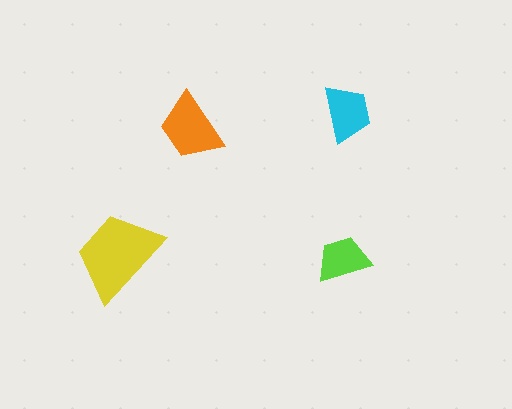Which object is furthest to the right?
The cyan trapezoid is rightmost.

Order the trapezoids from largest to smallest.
the yellow one, the orange one, the cyan one, the lime one.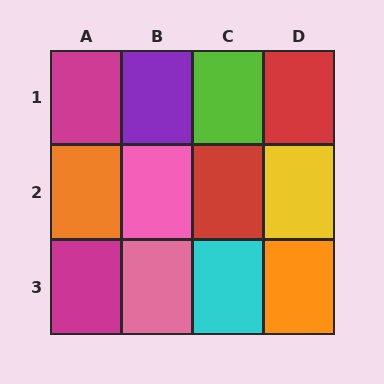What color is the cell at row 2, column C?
Red.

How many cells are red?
2 cells are red.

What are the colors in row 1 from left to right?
Magenta, purple, lime, red.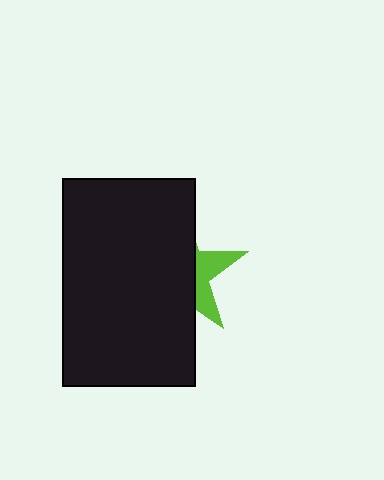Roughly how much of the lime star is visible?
A small part of it is visible (roughly 31%).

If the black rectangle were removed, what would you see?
You would see the complete lime star.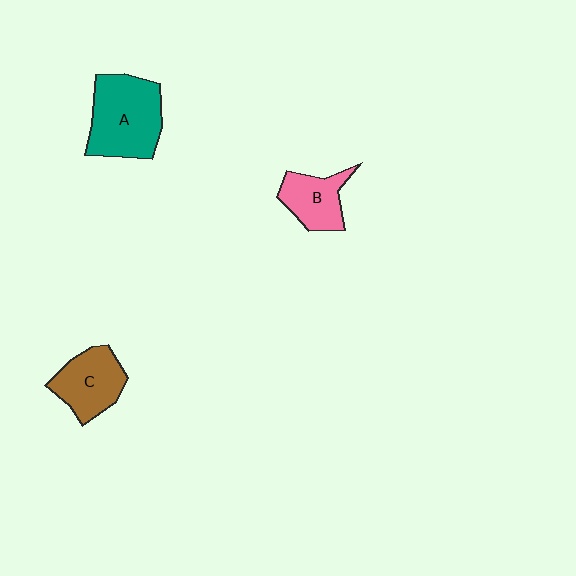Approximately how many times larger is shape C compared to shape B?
Approximately 1.2 times.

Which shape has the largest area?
Shape A (teal).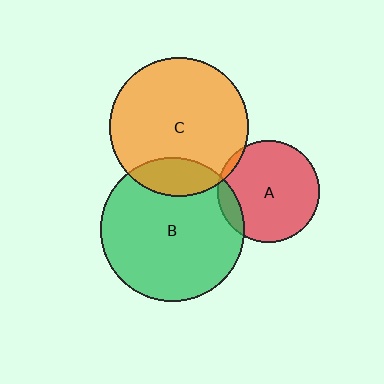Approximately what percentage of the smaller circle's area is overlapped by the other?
Approximately 15%.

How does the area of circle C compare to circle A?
Approximately 1.9 times.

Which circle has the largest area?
Circle B (green).